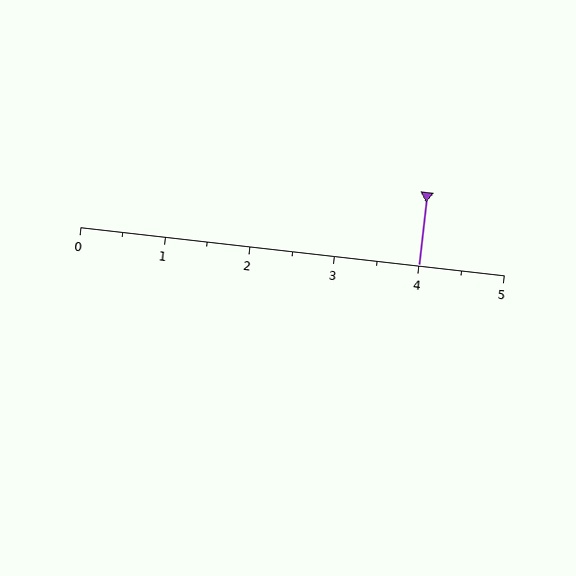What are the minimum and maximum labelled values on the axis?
The axis runs from 0 to 5.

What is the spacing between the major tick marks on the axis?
The major ticks are spaced 1 apart.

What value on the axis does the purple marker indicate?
The marker indicates approximately 4.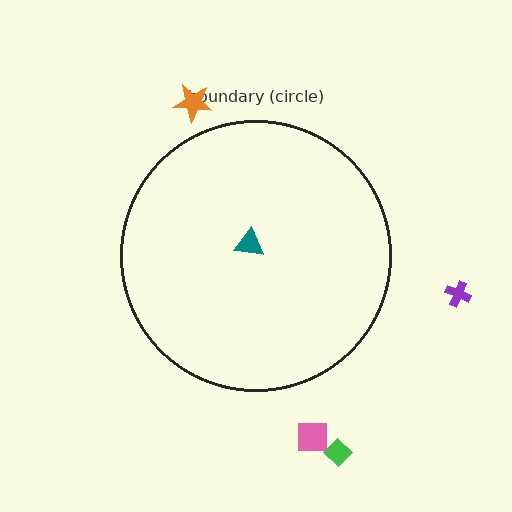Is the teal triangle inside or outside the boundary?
Inside.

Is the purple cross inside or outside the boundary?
Outside.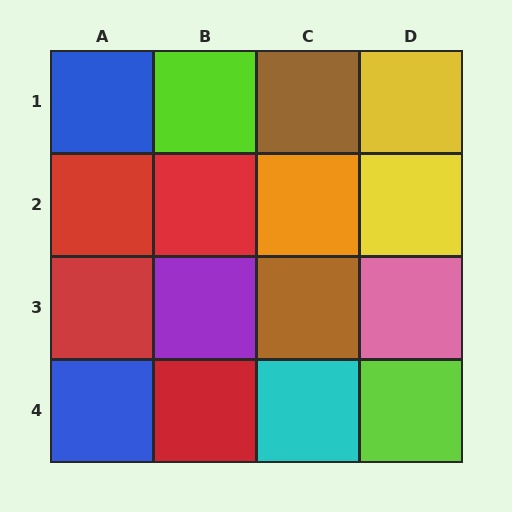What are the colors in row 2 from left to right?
Red, red, orange, yellow.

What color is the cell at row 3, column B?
Purple.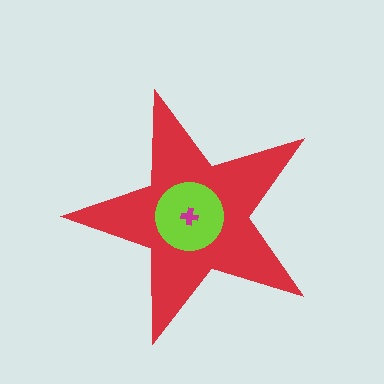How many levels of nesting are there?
3.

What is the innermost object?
The magenta cross.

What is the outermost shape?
The red star.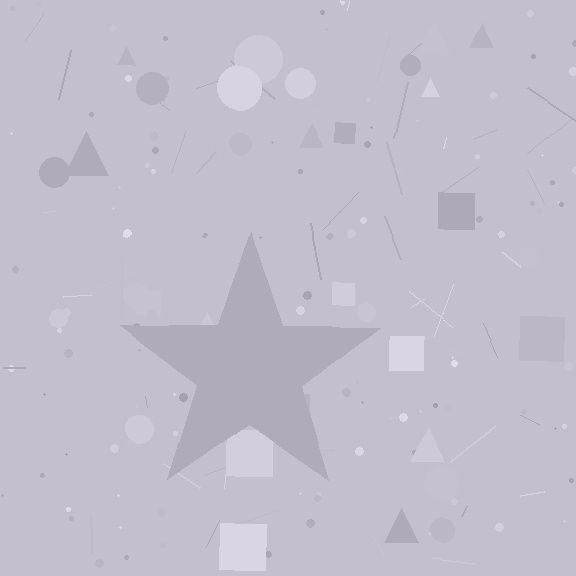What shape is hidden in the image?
A star is hidden in the image.